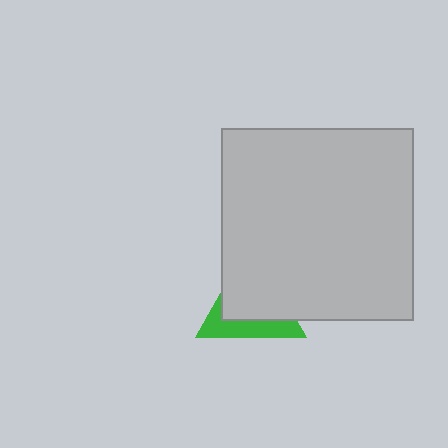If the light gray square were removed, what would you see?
You would see the complete green triangle.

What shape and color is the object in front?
The object in front is a light gray square.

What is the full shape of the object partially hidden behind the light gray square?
The partially hidden object is a green triangle.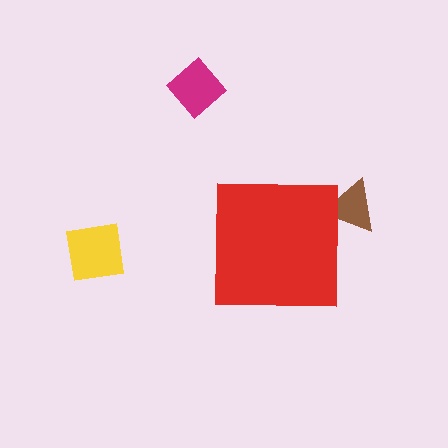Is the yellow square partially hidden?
No, the yellow square is fully visible.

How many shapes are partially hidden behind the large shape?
1 shape is partially hidden.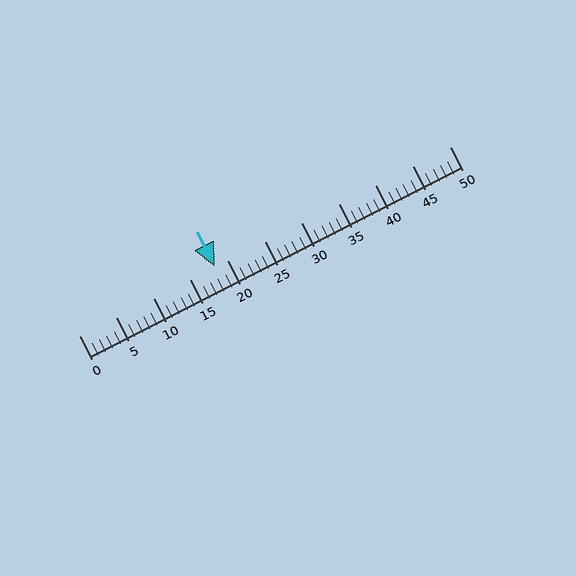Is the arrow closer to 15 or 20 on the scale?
The arrow is closer to 20.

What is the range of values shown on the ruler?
The ruler shows values from 0 to 50.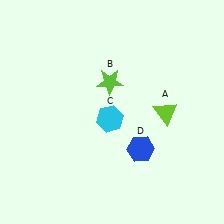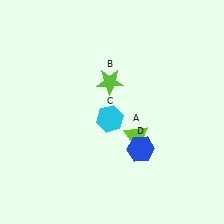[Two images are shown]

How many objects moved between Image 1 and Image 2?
1 object moved between the two images.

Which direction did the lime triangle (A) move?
The lime triangle (A) moved left.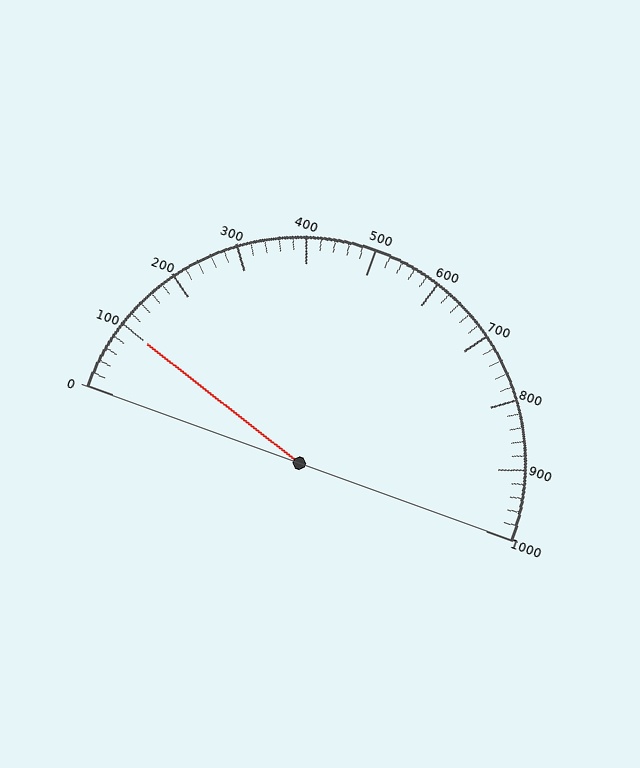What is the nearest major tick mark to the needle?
The nearest major tick mark is 100.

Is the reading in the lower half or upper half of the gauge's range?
The reading is in the lower half of the range (0 to 1000).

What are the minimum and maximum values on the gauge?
The gauge ranges from 0 to 1000.